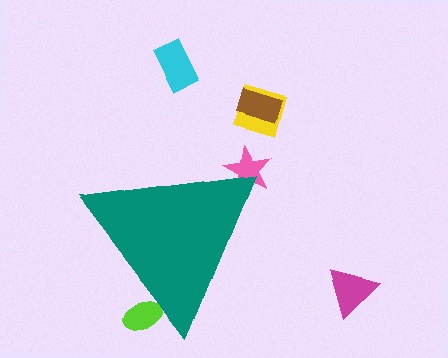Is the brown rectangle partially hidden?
No, the brown rectangle is fully visible.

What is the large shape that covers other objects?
A teal triangle.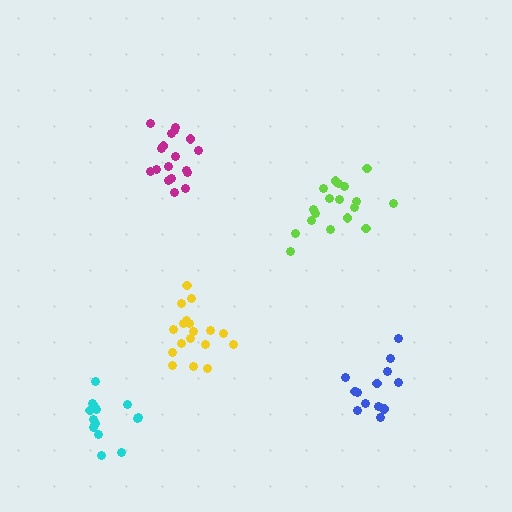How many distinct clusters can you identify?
There are 5 distinct clusters.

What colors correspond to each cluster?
The clusters are colored: lime, blue, yellow, magenta, cyan.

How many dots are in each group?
Group 1: 18 dots, Group 2: 13 dots, Group 3: 18 dots, Group 4: 18 dots, Group 5: 14 dots (81 total).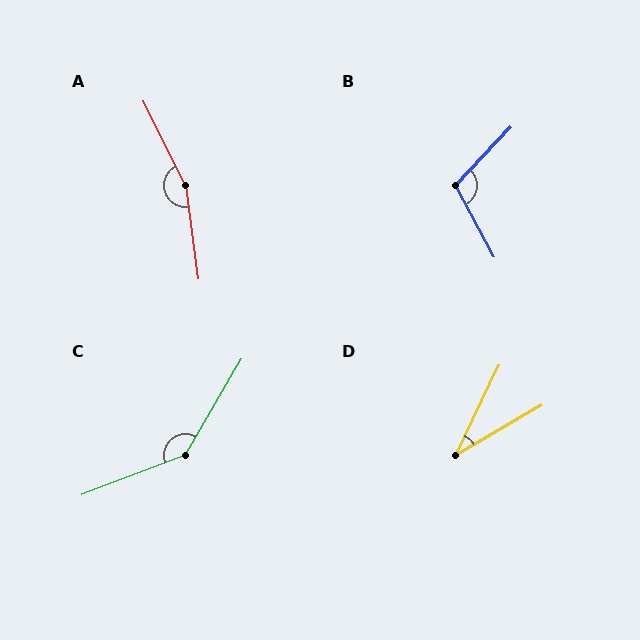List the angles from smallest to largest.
D (34°), B (109°), C (141°), A (162°).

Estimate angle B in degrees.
Approximately 109 degrees.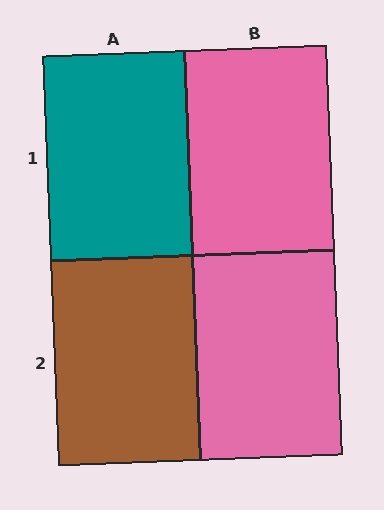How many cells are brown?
1 cell is brown.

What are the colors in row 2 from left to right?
Brown, pink.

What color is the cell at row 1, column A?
Teal.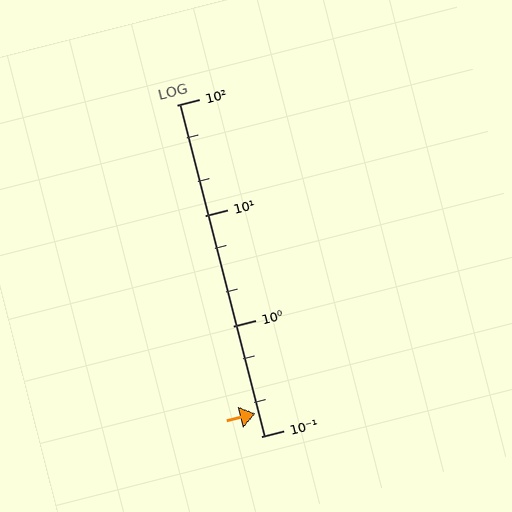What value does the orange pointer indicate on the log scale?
The pointer indicates approximately 0.16.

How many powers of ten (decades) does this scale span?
The scale spans 3 decades, from 0.1 to 100.